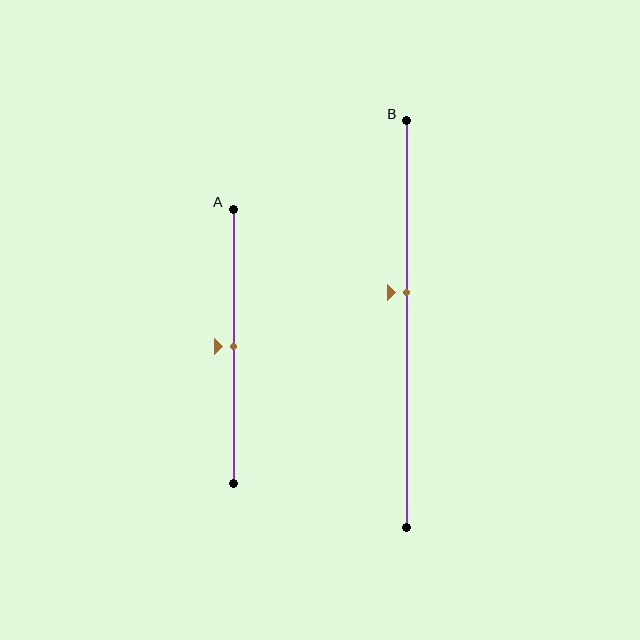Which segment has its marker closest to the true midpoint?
Segment A has its marker closest to the true midpoint.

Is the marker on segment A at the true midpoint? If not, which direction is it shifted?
Yes, the marker on segment A is at the true midpoint.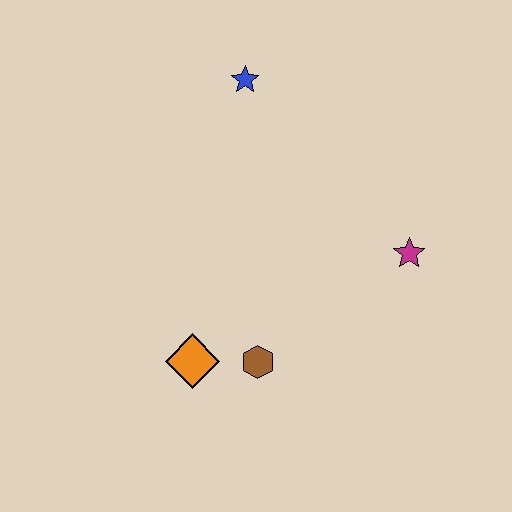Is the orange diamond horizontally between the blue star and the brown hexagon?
No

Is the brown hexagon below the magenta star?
Yes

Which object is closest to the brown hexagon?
The orange diamond is closest to the brown hexagon.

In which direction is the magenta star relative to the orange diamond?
The magenta star is to the right of the orange diamond.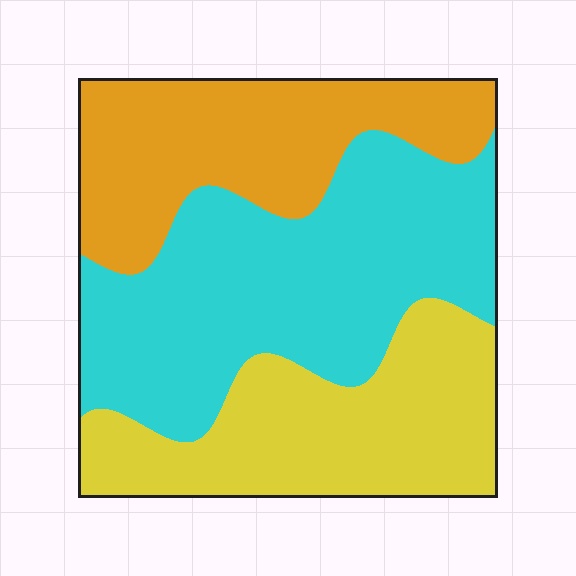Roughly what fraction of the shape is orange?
Orange covers 28% of the shape.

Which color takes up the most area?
Cyan, at roughly 45%.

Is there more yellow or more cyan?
Cyan.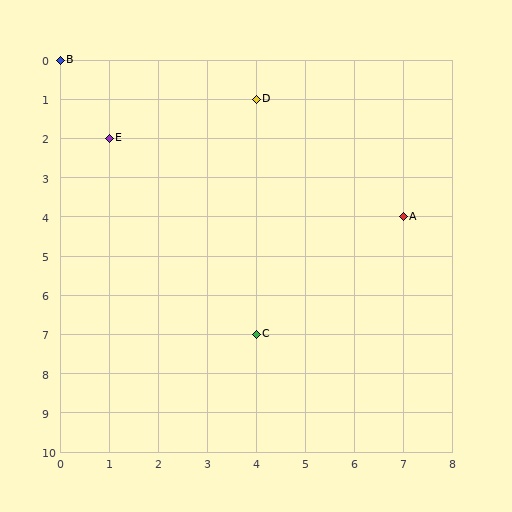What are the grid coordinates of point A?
Point A is at grid coordinates (7, 4).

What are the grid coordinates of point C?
Point C is at grid coordinates (4, 7).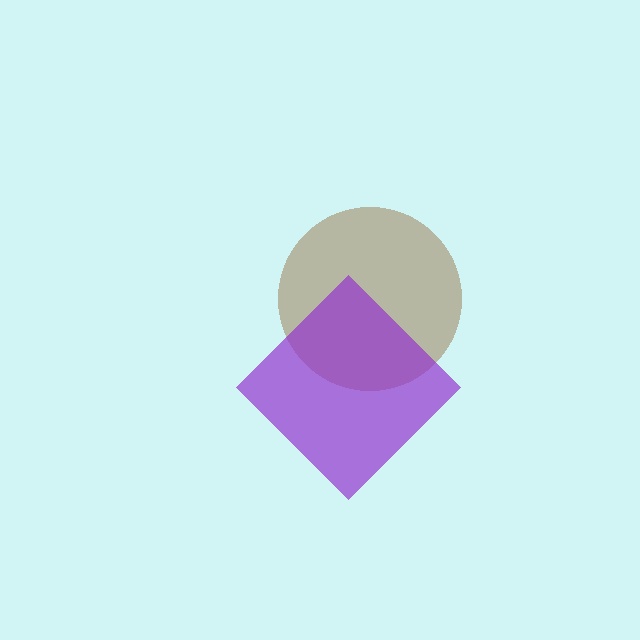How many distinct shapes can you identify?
There are 2 distinct shapes: a brown circle, a purple diamond.